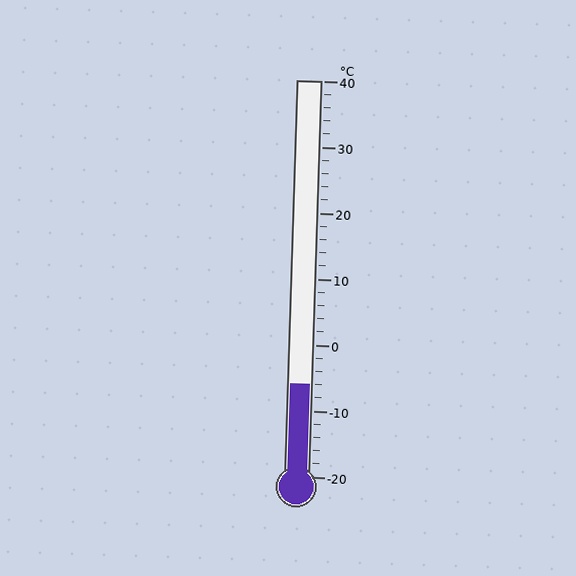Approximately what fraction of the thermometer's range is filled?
The thermometer is filled to approximately 25% of its range.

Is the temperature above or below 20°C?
The temperature is below 20°C.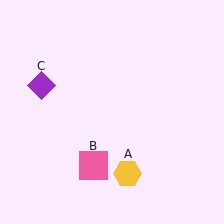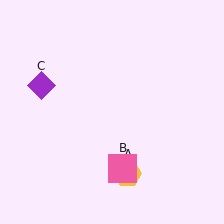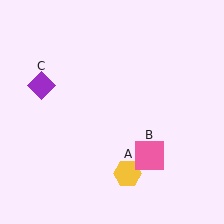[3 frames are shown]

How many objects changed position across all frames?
1 object changed position: pink square (object B).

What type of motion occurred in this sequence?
The pink square (object B) rotated counterclockwise around the center of the scene.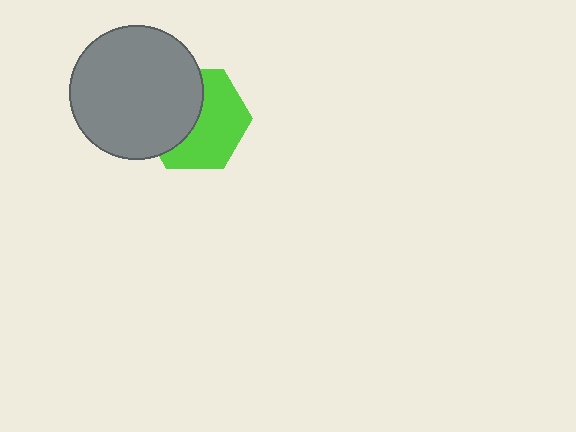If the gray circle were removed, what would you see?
You would see the complete lime hexagon.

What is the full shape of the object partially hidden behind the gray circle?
The partially hidden object is a lime hexagon.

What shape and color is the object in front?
The object in front is a gray circle.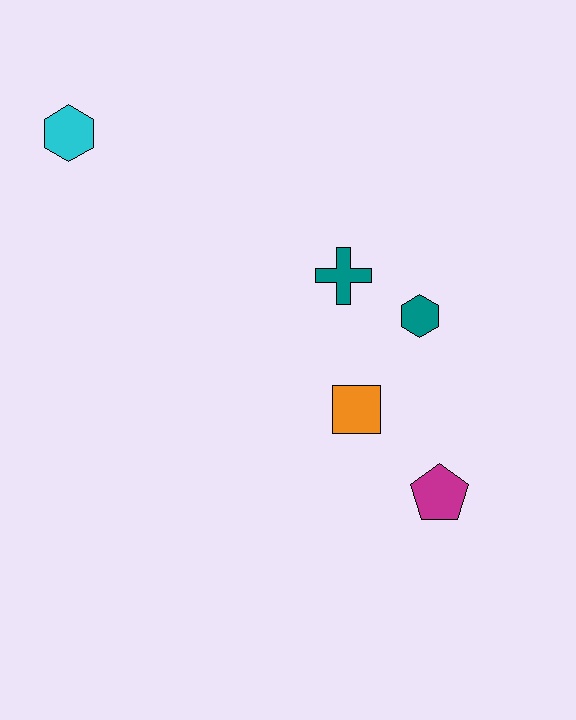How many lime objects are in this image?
There are no lime objects.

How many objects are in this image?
There are 5 objects.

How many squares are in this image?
There is 1 square.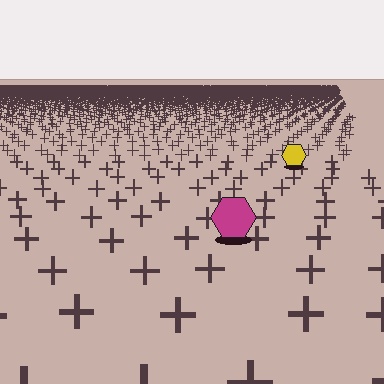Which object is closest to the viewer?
The magenta hexagon is closest. The texture marks near it are larger and more spread out.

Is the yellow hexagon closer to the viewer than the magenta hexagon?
No. The magenta hexagon is closer — you can tell from the texture gradient: the ground texture is coarser near it.